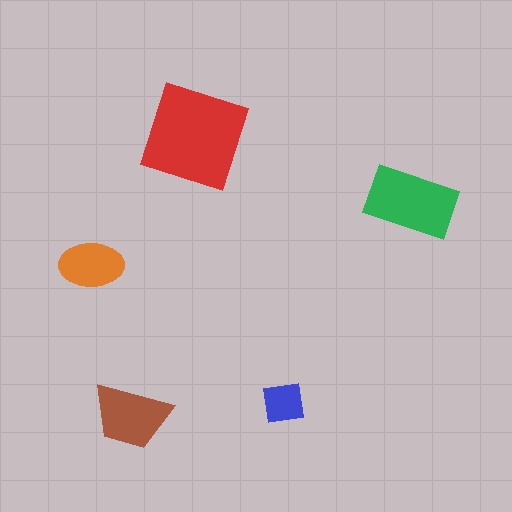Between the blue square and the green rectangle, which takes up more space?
The green rectangle.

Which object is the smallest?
The blue square.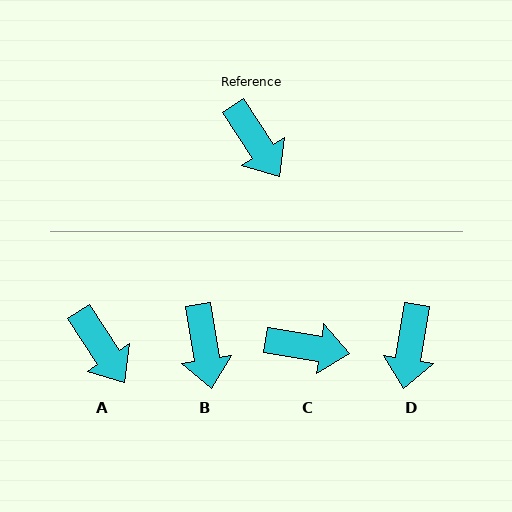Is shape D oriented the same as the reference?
No, it is off by about 42 degrees.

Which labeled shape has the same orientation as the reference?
A.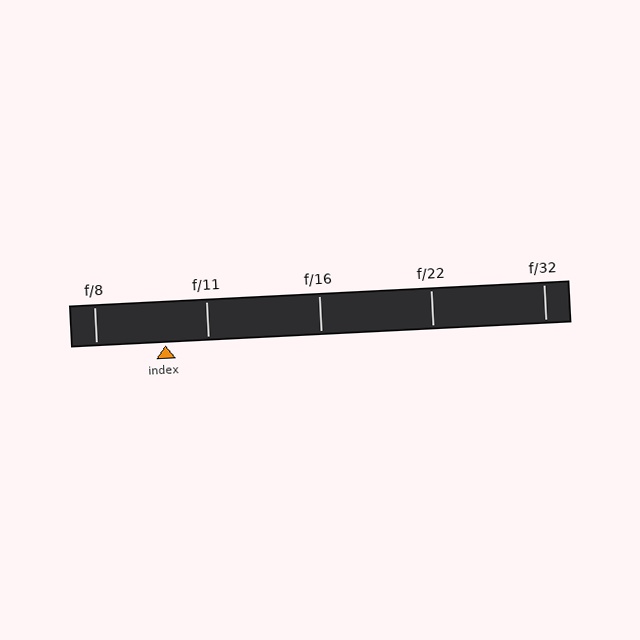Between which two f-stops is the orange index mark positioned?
The index mark is between f/8 and f/11.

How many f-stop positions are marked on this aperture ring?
There are 5 f-stop positions marked.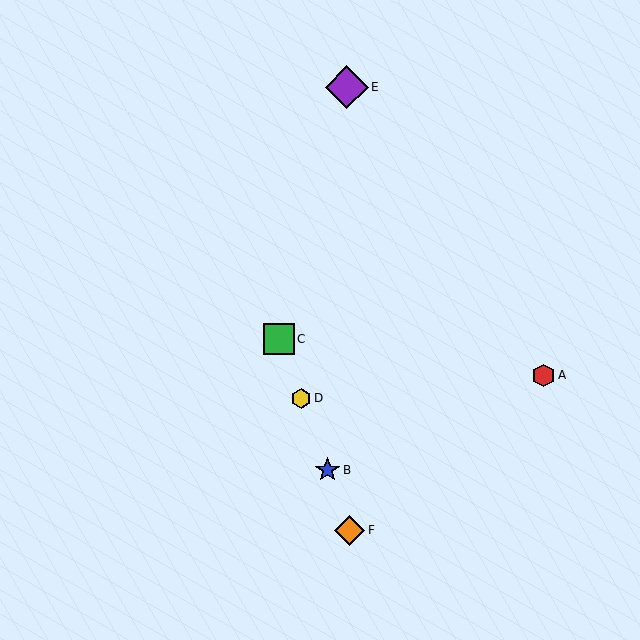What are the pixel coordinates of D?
Object D is at (301, 398).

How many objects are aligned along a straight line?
4 objects (B, C, D, F) are aligned along a straight line.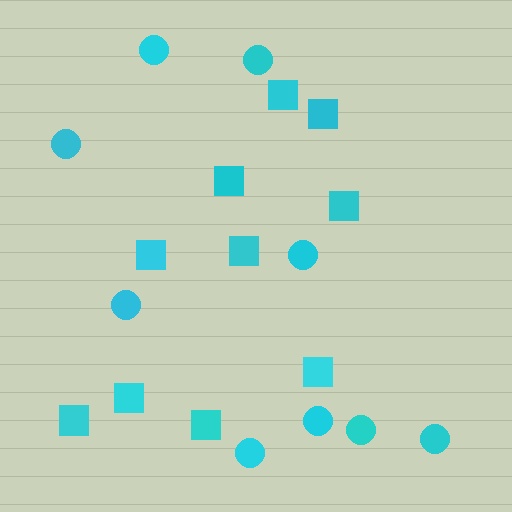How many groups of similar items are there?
There are 2 groups: one group of circles (9) and one group of squares (10).